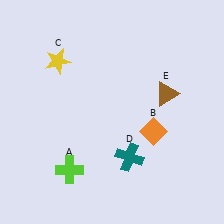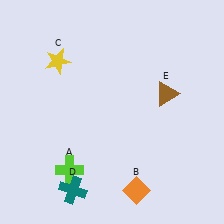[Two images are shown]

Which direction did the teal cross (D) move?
The teal cross (D) moved left.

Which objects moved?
The objects that moved are: the orange diamond (B), the teal cross (D).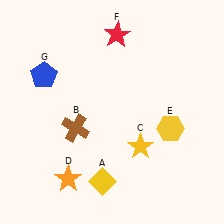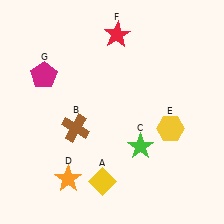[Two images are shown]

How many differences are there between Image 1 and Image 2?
There are 2 differences between the two images.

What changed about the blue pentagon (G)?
In Image 1, G is blue. In Image 2, it changed to magenta.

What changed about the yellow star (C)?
In Image 1, C is yellow. In Image 2, it changed to green.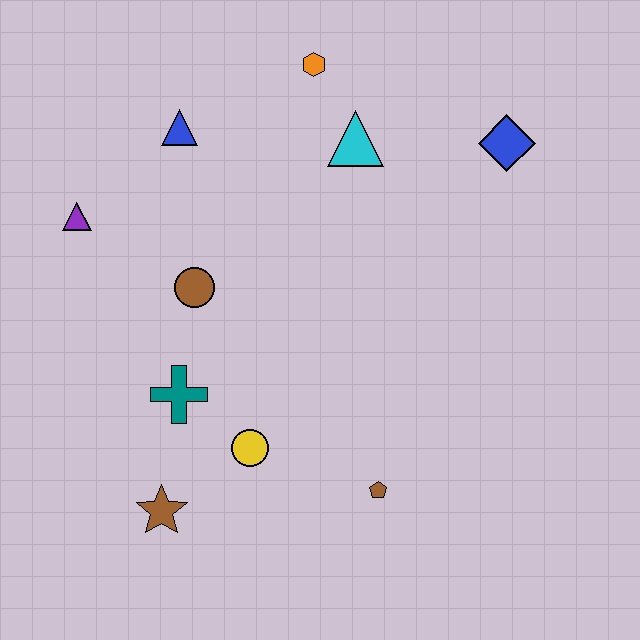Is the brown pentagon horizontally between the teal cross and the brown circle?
No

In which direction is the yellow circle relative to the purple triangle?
The yellow circle is below the purple triangle.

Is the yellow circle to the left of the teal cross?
No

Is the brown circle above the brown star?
Yes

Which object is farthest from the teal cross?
The blue diamond is farthest from the teal cross.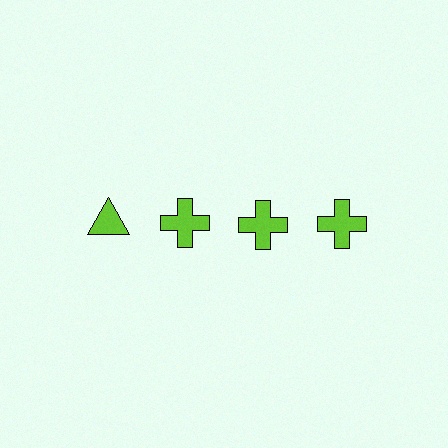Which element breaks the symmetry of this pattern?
The lime triangle in the top row, leftmost column breaks the symmetry. All other shapes are lime crosses.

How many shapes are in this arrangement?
There are 4 shapes arranged in a grid pattern.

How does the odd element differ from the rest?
It has a different shape: triangle instead of cross.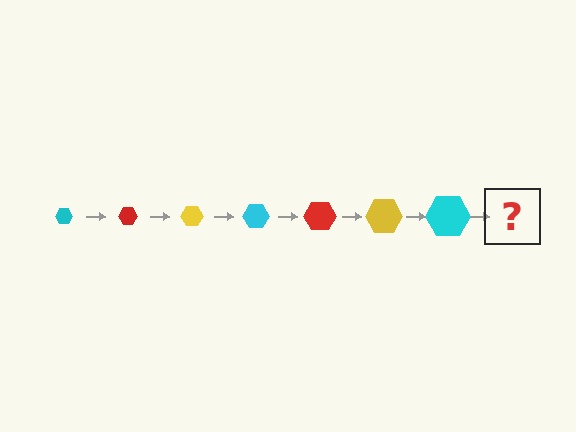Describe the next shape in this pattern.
It should be a red hexagon, larger than the previous one.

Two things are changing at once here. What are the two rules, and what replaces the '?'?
The two rules are that the hexagon grows larger each step and the color cycles through cyan, red, and yellow. The '?' should be a red hexagon, larger than the previous one.